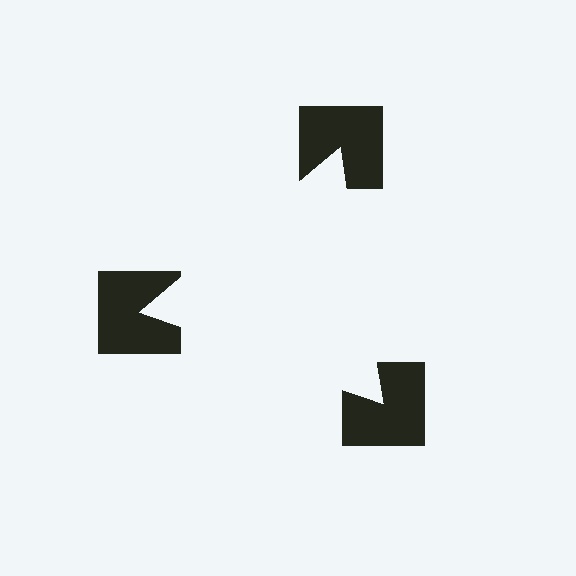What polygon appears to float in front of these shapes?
An illusory triangle — its edges are inferred from the aligned wedge cuts in the notched squares, not physically drawn.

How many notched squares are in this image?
There are 3 — one at each vertex of the illusory triangle.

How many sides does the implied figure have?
3 sides.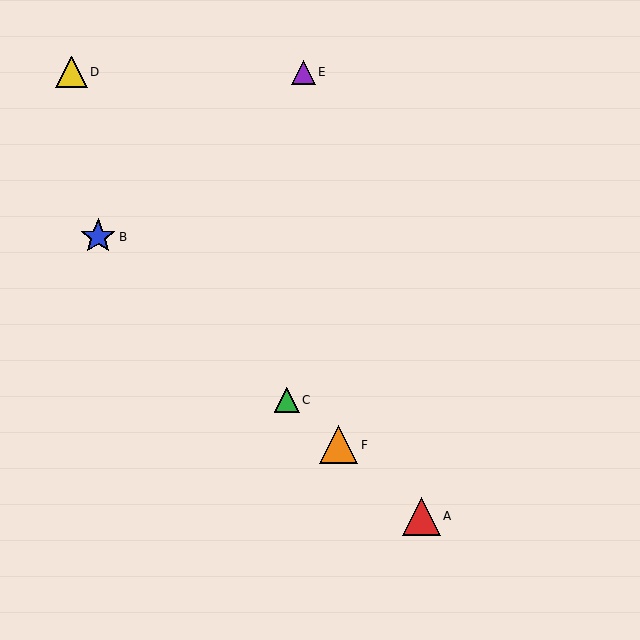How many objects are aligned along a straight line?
4 objects (A, B, C, F) are aligned along a straight line.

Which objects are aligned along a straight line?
Objects A, B, C, F are aligned along a straight line.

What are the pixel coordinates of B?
Object B is at (98, 237).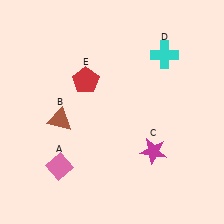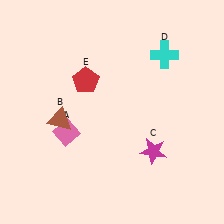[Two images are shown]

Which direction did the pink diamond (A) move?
The pink diamond (A) moved up.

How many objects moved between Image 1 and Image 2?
1 object moved between the two images.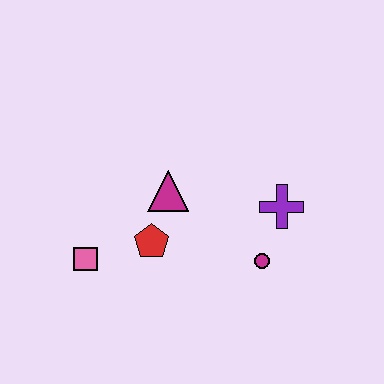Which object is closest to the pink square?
The red pentagon is closest to the pink square.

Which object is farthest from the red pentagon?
The purple cross is farthest from the red pentagon.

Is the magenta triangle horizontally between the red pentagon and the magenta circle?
Yes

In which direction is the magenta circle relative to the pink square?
The magenta circle is to the right of the pink square.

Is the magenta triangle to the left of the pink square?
No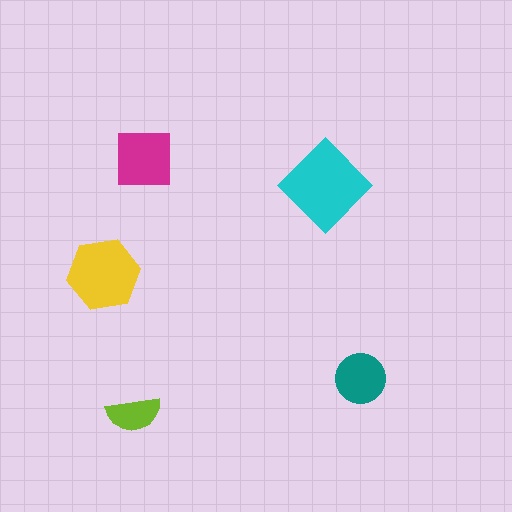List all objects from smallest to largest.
The lime semicircle, the teal circle, the magenta square, the yellow hexagon, the cyan diamond.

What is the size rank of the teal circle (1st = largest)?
4th.